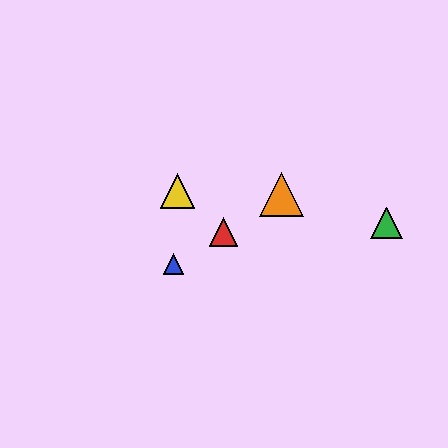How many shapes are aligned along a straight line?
4 shapes (the red triangle, the blue triangle, the purple triangle, the orange triangle) are aligned along a straight line.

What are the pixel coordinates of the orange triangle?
The orange triangle is at (282, 194).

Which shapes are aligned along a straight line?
The red triangle, the blue triangle, the purple triangle, the orange triangle are aligned along a straight line.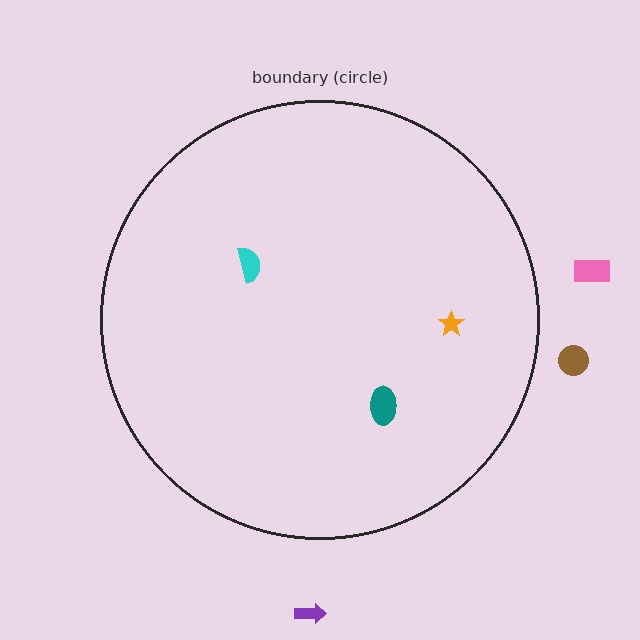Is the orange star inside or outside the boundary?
Inside.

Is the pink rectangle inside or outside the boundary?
Outside.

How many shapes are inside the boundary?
3 inside, 3 outside.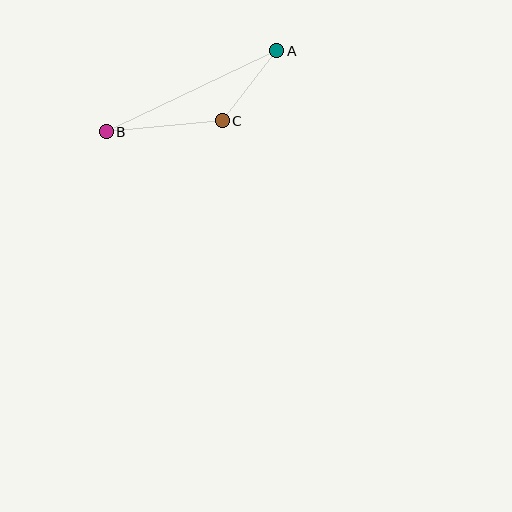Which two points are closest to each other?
Points A and C are closest to each other.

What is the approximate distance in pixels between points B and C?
The distance between B and C is approximately 116 pixels.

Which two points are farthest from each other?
Points A and B are farthest from each other.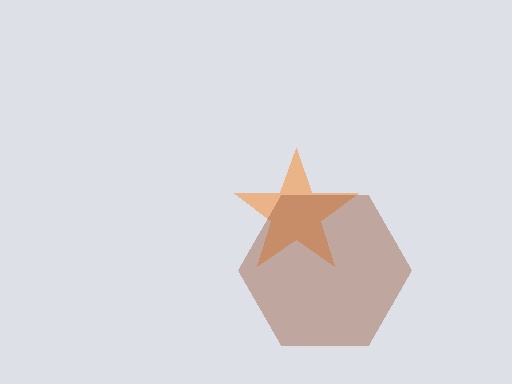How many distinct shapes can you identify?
There are 2 distinct shapes: an orange star, a brown hexagon.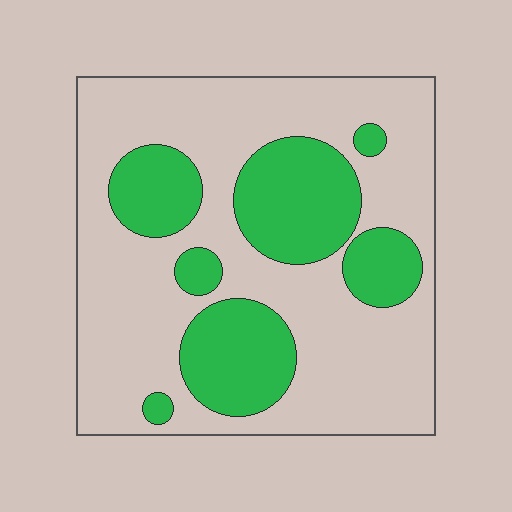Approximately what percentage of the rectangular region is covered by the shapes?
Approximately 30%.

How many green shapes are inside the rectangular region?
7.